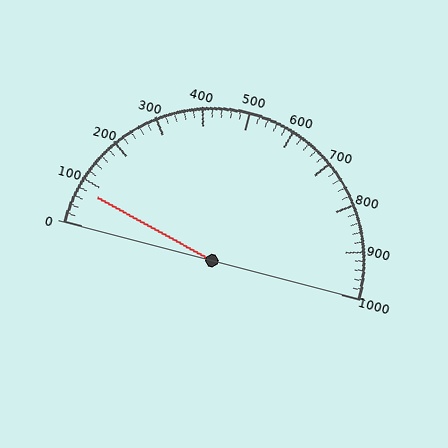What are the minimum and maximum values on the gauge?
The gauge ranges from 0 to 1000.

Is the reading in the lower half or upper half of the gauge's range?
The reading is in the lower half of the range (0 to 1000).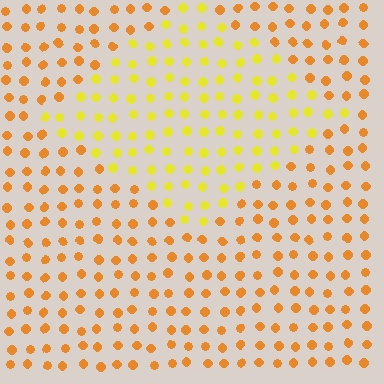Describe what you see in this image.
The image is filled with small orange elements in a uniform arrangement. A diamond-shaped region is visible where the elements are tinted to a slightly different hue, forming a subtle color boundary.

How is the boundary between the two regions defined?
The boundary is defined purely by a slight shift in hue (about 31 degrees). Spacing, size, and orientation are identical on both sides.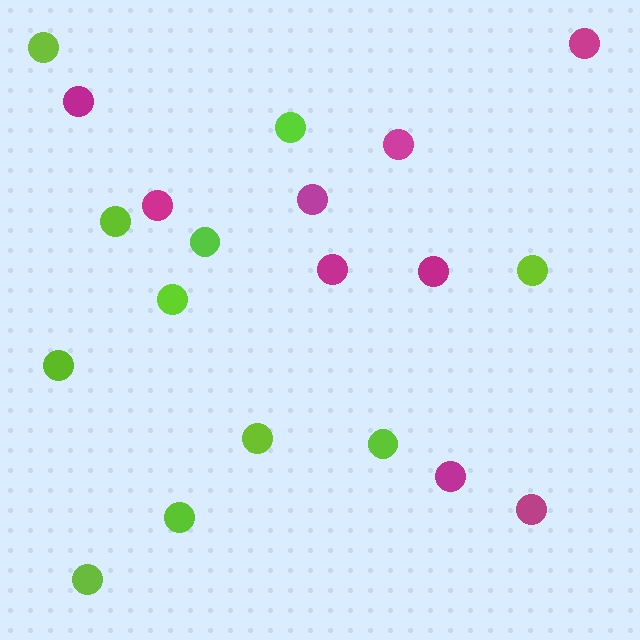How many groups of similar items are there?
There are 2 groups: one group of lime circles (11) and one group of magenta circles (9).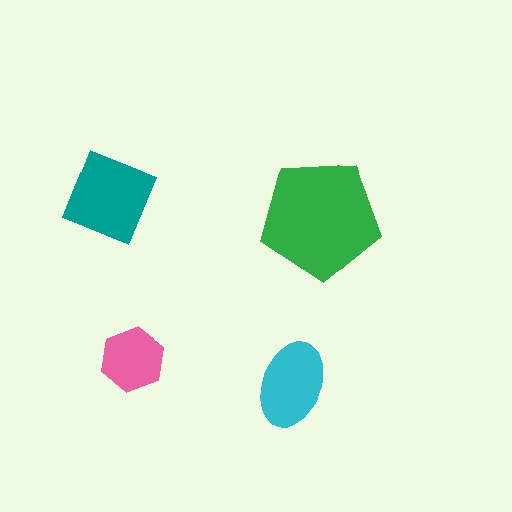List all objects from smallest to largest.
The pink hexagon, the cyan ellipse, the teal square, the green pentagon.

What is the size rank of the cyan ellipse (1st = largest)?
3rd.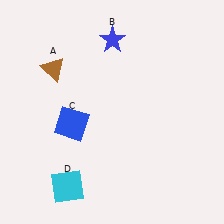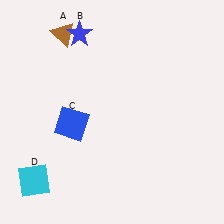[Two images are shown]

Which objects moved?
The objects that moved are: the brown triangle (A), the blue star (B), the cyan square (D).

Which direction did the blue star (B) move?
The blue star (B) moved left.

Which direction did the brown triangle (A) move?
The brown triangle (A) moved up.